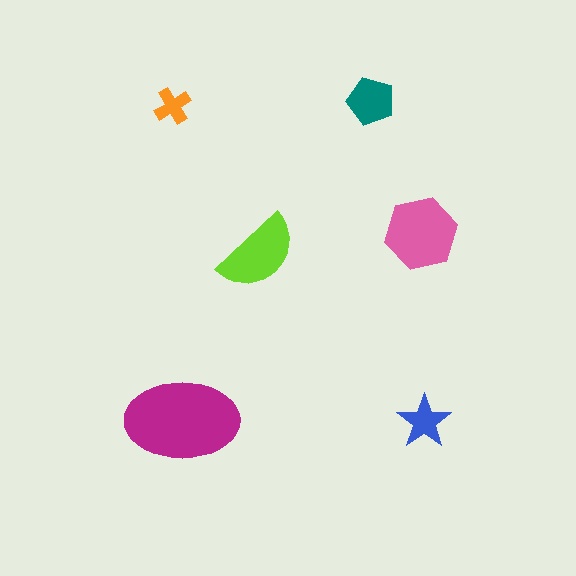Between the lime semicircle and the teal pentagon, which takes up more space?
The lime semicircle.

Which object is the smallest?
The orange cross.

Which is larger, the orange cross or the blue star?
The blue star.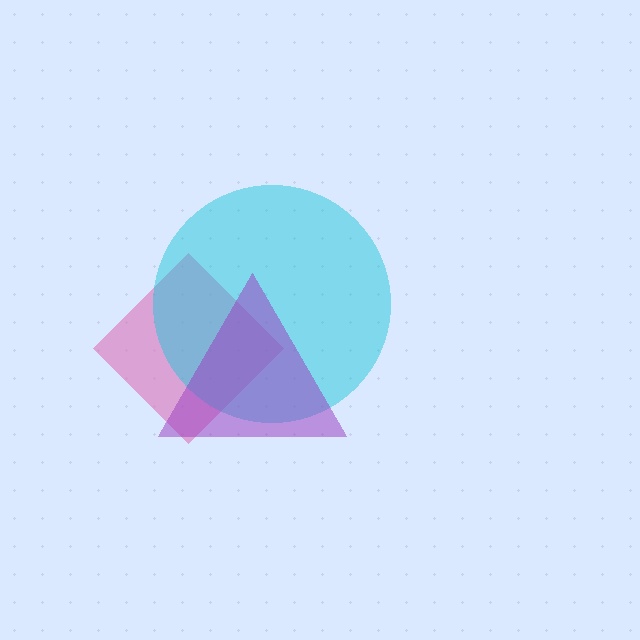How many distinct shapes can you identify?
There are 3 distinct shapes: a pink diamond, a cyan circle, a purple triangle.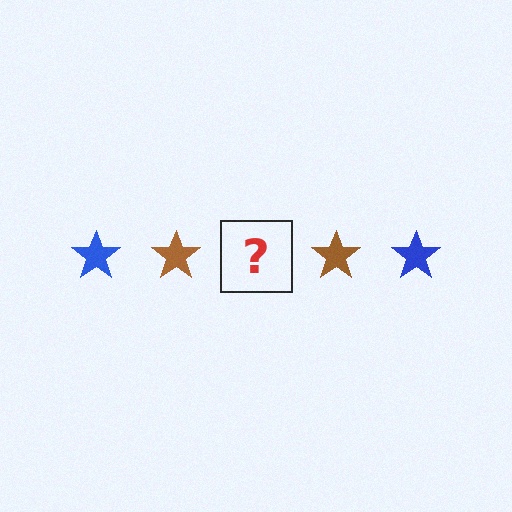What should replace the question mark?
The question mark should be replaced with a blue star.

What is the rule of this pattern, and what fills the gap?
The rule is that the pattern cycles through blue, brown stars. The gap should be filled with a blue star.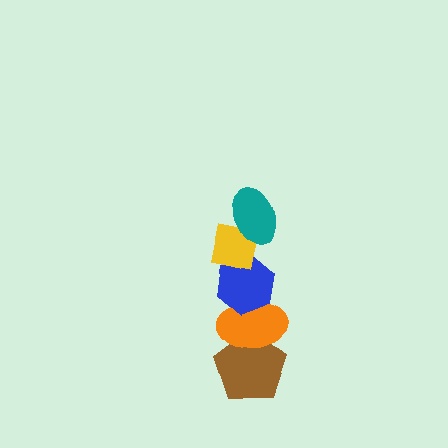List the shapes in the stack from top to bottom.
From top to bottom: the teal ellipse, the yellow square, the blue hexagon, the orange ellipse, the brown pentagon.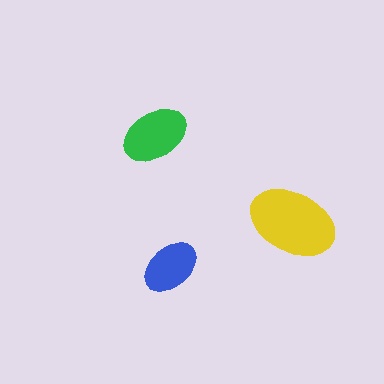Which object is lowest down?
The blue ellipse is bottommost.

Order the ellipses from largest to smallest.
the yellow one, the green one, the blue one.